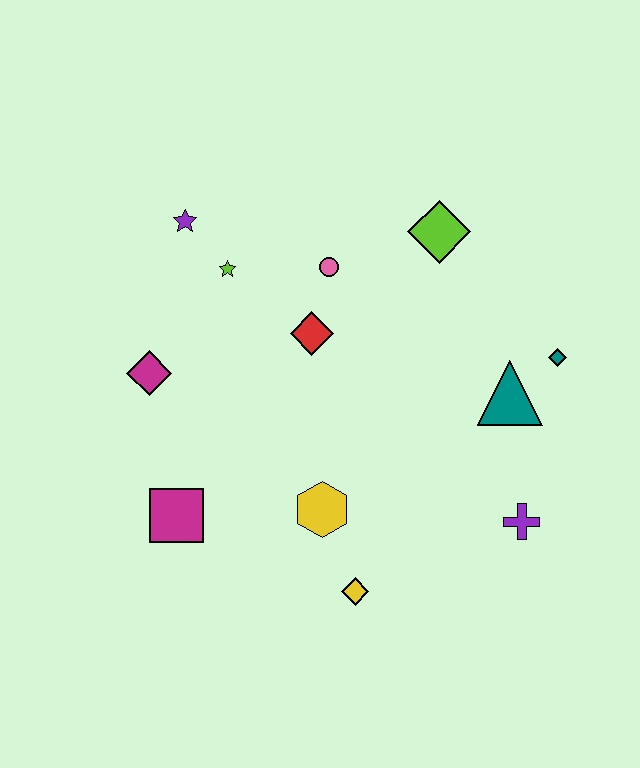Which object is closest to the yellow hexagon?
The yellow diamond is closest to the yellow hexagon.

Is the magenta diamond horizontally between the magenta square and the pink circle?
No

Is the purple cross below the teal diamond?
Yes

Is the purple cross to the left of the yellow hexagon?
No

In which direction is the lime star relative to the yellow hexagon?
The lime star is above the yellow hexagon.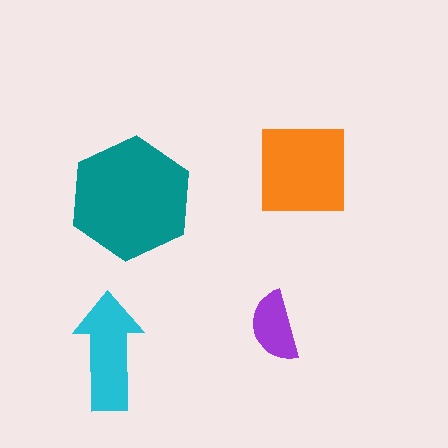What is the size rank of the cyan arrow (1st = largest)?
3rd.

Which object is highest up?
The orange square is topmost.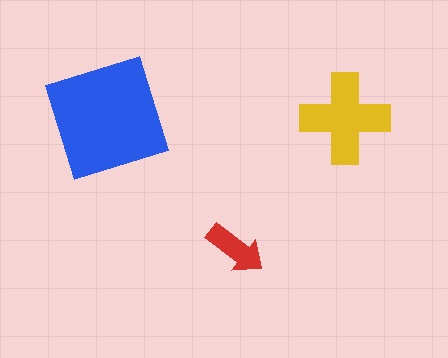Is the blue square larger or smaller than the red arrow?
Larger.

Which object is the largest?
The blue square.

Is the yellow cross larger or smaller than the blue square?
Smaller.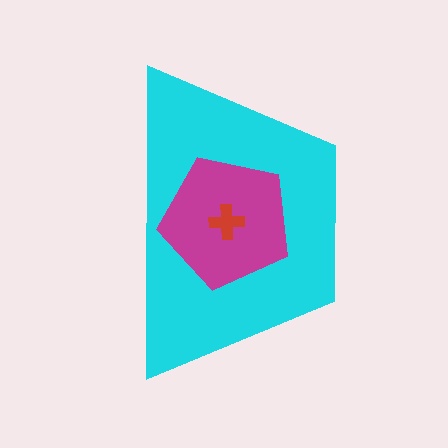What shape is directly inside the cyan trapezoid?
The magenta pentagon.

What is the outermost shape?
The cyan trapezoid.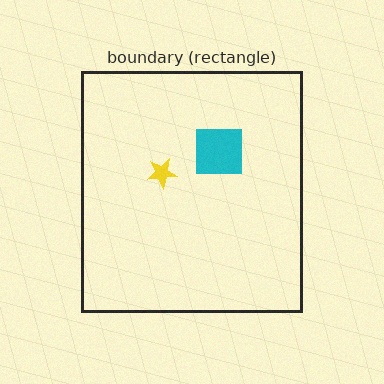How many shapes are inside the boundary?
2 inside, 0 outside.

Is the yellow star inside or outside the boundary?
Inside.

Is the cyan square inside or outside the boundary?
Inside.